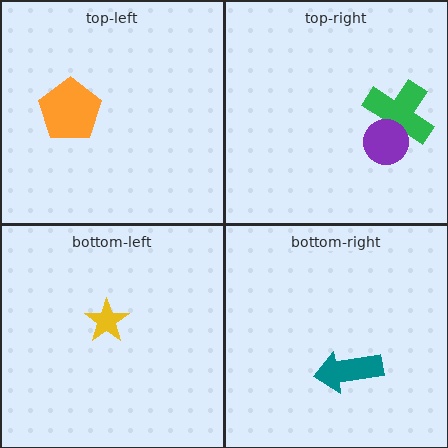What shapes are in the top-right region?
The green cross, the purple circle.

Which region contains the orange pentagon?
The top-left region.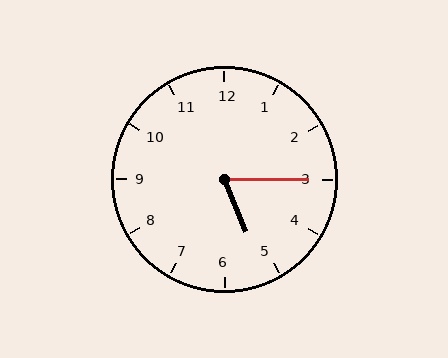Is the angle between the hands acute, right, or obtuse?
It is acute.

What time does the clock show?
5:15.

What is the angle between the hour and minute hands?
Approximately 68 degrees.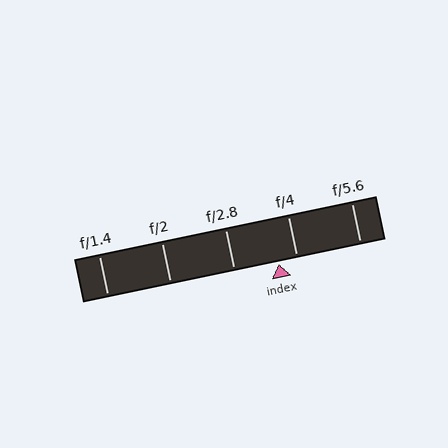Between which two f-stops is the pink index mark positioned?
The index mark is between f/2.8 and f/4.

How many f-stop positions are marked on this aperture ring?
There are 5 f-stop positions marked.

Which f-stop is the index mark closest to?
The index mark is closest to f/4.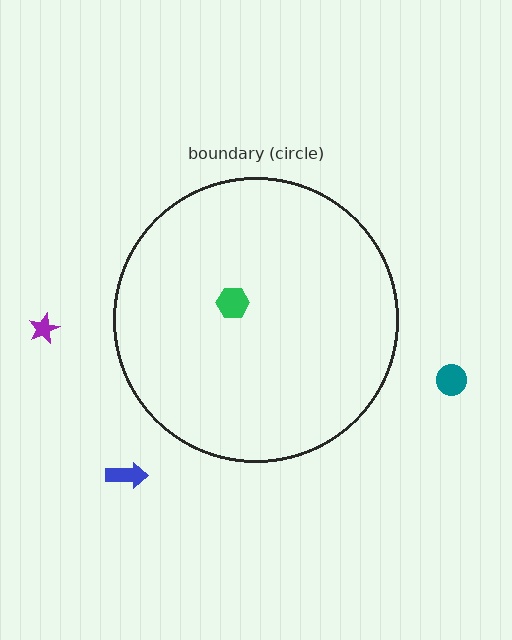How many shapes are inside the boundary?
1 inside, 3 outside.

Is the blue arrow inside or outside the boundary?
Outside.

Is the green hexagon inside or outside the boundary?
Inside.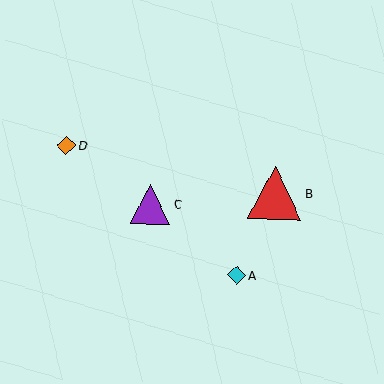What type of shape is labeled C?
Shape C is a purple triangle.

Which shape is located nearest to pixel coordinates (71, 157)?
The orange diamond (labeled D) at (66, 145) is nearest to that location.